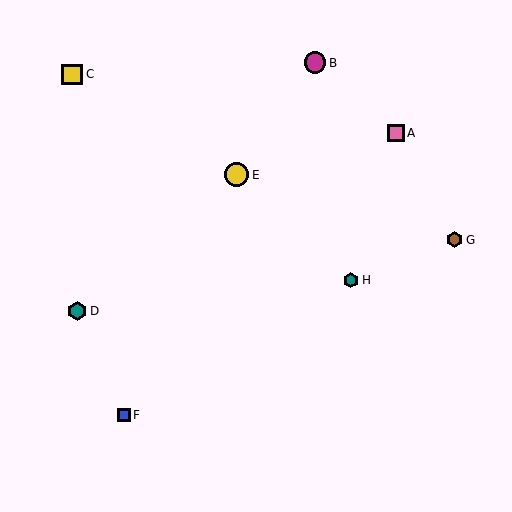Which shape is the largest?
The yellow circle (labeled E) is the largest.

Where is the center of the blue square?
The center of the blue square is at (124, 415).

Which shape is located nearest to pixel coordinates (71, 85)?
The yellow square (labeled C) at (72, 74) is nearest to that location.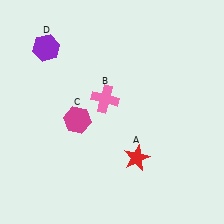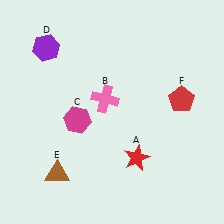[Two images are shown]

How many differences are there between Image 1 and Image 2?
There are 2 differences between the two images.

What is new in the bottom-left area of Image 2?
A brown triangle (E) was added in the bottom-left area of Image 2.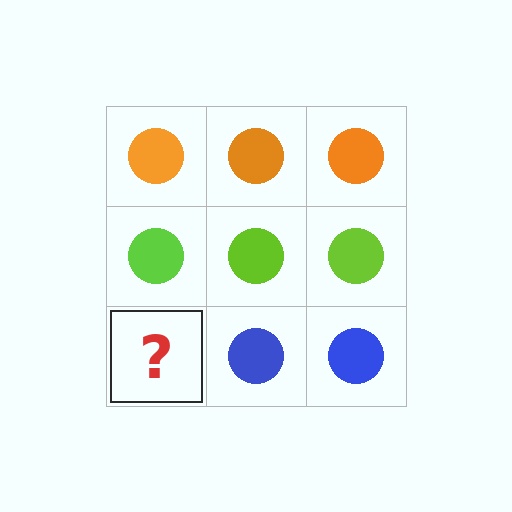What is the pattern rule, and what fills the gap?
The rule is that each row has a consistent color. The gap should be filled with a blue circle.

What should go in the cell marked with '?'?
The missing cell should contain a blue circle.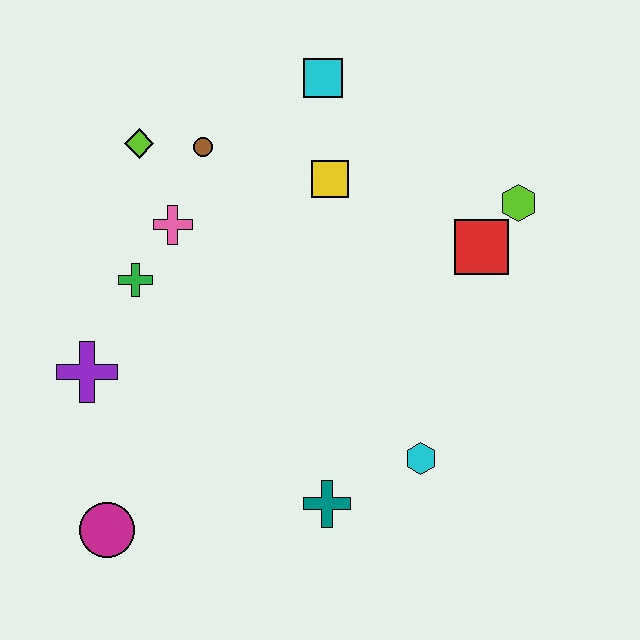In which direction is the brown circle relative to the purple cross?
The brown circle is above the purple cross.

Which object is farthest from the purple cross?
The lime hexagon is farthest from the purple cross.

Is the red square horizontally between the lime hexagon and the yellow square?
Yes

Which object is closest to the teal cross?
The cyan hexagon is closest to the teal cross.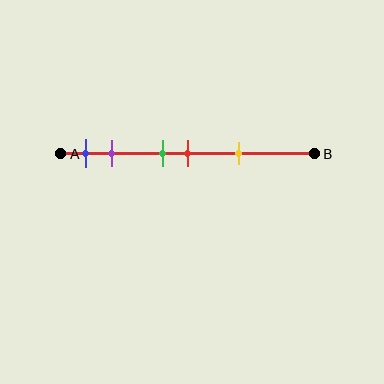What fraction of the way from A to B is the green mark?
The green mark is approximately 40% (0.4) of the way from A to B.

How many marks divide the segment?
There are 5 marks dividing the segment.